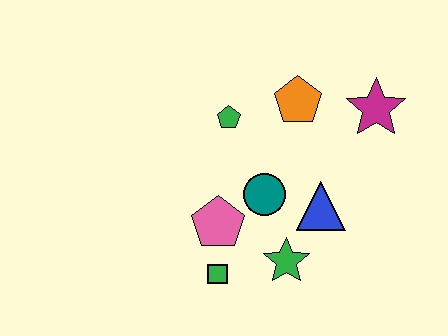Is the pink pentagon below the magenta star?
Yes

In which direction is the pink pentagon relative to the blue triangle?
The pink pentagon is to the left of the blue triangle.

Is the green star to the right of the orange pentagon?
No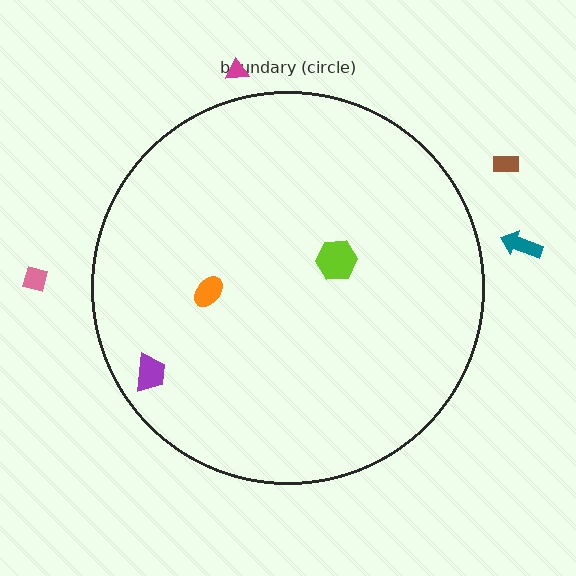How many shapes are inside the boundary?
3 inside, 4 outside.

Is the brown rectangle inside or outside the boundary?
Outside.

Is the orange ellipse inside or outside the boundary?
Inside.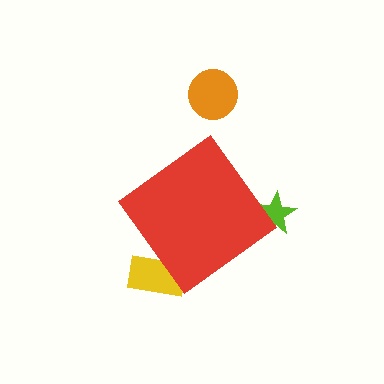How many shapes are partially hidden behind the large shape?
2 shapes are partially hidden.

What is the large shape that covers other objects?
A red diamond.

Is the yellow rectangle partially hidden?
Yes, the yellow rectangle is partially hidden behind the red diamond.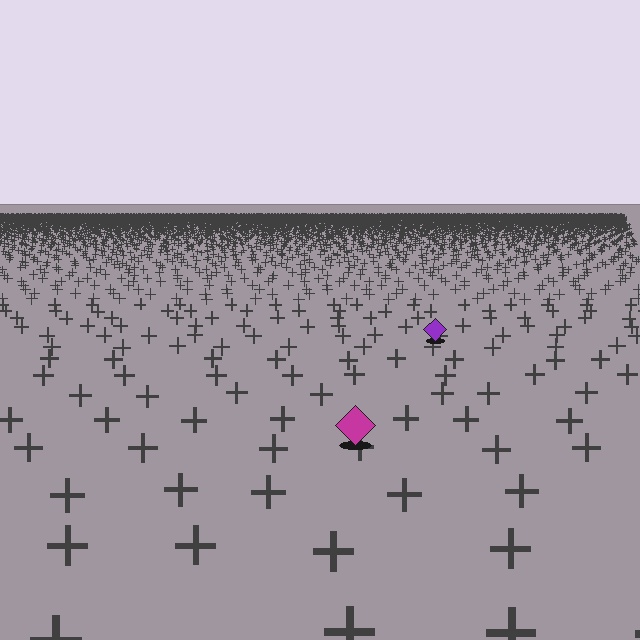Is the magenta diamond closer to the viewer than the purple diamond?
Yes. The magenta diamond is closer — you can tell from the texture gradient: the ground texture is coarser near it.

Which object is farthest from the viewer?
The purple diamond is farthest from the viewer. It appears smaller and the ground texture around it is denser.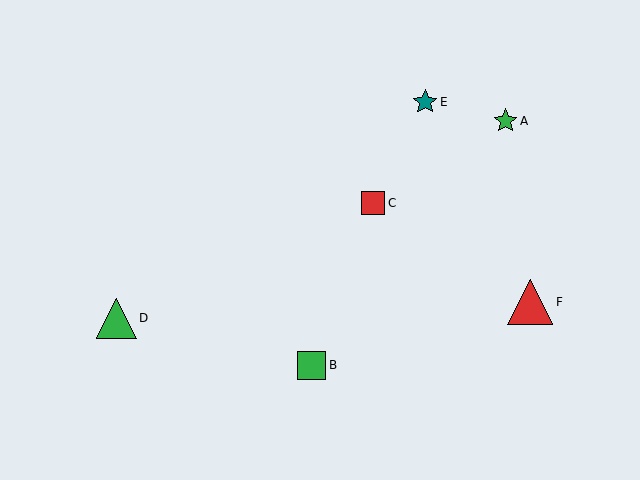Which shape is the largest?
The red triangle (labeled F) is the largest.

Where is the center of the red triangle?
The center of the red triangle is at (530, 302).